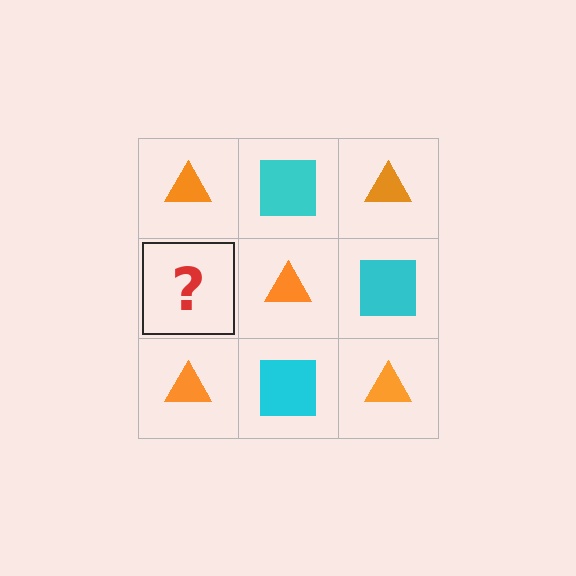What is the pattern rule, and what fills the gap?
The rule is that it alternates orange triangle and cyan square in a checkerboard pattern. The gap should be filled with a cyan square.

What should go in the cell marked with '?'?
The missing cell should contain a cyan square.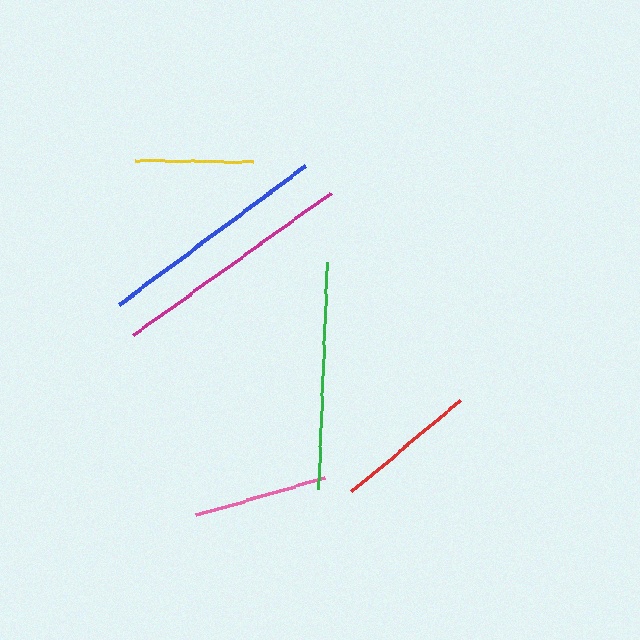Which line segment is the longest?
The magenta line is the longest at approximately 243 pixels.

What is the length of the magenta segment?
The magenta segment is approximately 243 pixels long.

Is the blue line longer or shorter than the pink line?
The blue line is longer than the pink line.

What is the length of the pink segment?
The pink segment is approximately 135 pixels long.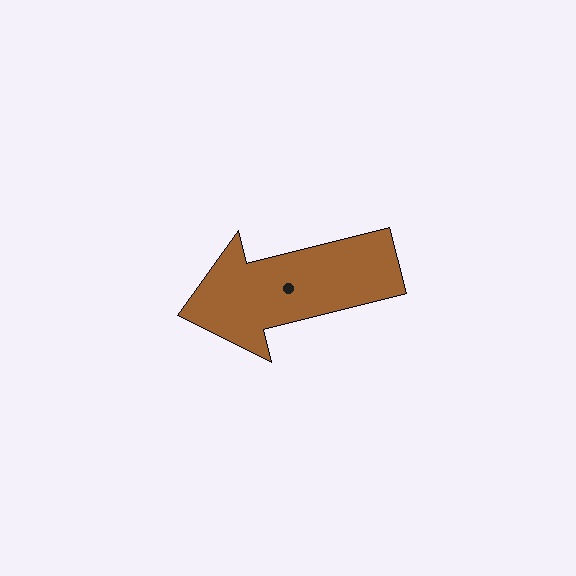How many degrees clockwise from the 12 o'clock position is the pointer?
Approximately 256 degrees.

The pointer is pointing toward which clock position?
Roughly 9 o'clock.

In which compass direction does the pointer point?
West.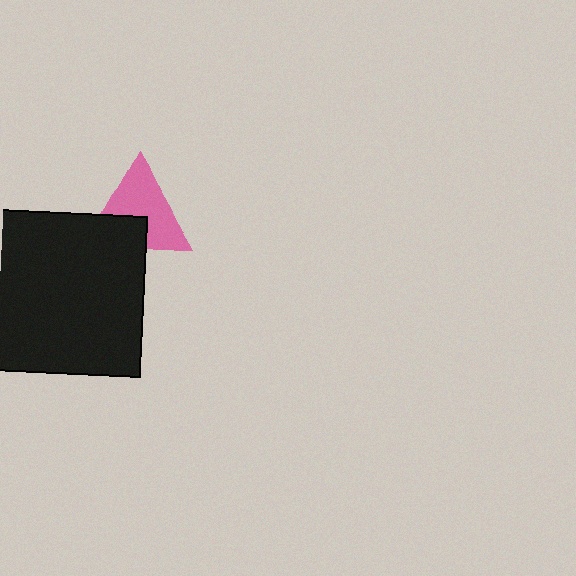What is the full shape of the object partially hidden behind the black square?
The partially hidden object is a pink triangle.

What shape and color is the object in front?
The object in front is a black square.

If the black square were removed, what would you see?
You would see the complete pink triangle.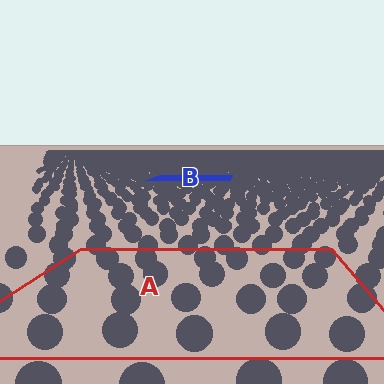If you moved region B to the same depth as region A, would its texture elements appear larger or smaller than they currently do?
They would appear larger. At a closer depth, the same texture elements are projected at a bigger on-screen size.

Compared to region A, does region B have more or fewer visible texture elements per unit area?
Region B has more texture elements per unit area — they are packed more densely because it is farther away.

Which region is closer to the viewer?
Region A is closer. The texture elements there are larger and more spread out.